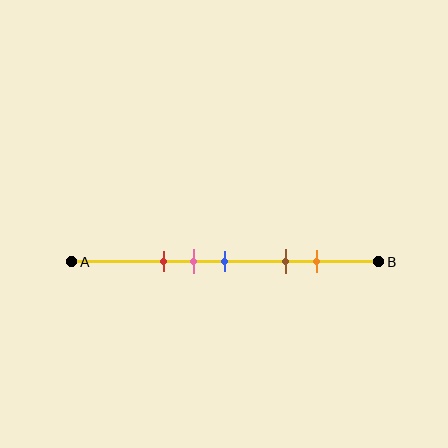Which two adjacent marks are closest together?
The pink and blue marks are the closest adjacent pair.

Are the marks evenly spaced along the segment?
No, the marks are not evenly spaced.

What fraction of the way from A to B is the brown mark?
The brown mark is approximately 70% (0.7) of the way from A to B.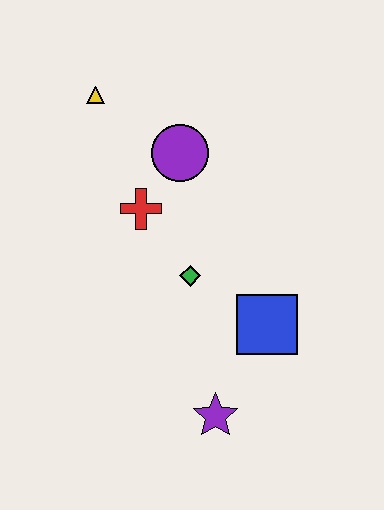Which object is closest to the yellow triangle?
The purple circle is closest to the yellow triangle.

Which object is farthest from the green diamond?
The yellow triangle is farthest from the green diamond.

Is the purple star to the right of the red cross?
Yes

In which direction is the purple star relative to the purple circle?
The purple star is below the purple circle.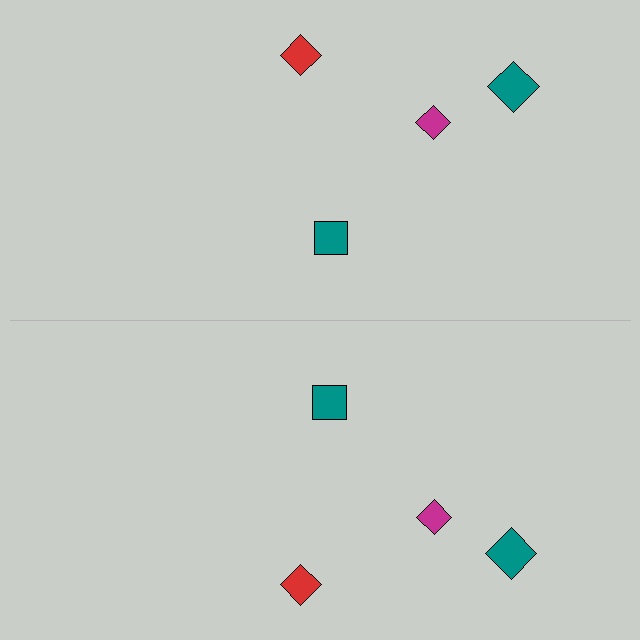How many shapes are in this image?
There are 8 shapes in this image.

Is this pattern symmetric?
Yes, this pattern has bilateral (reflection) symmetry.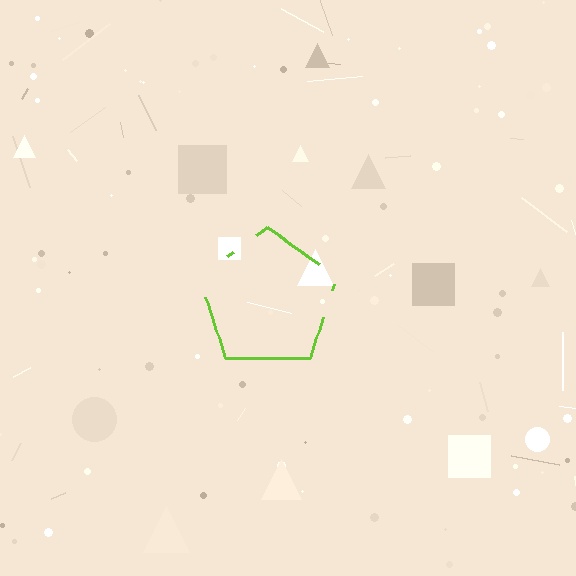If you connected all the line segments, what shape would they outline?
They would outline a pentagon.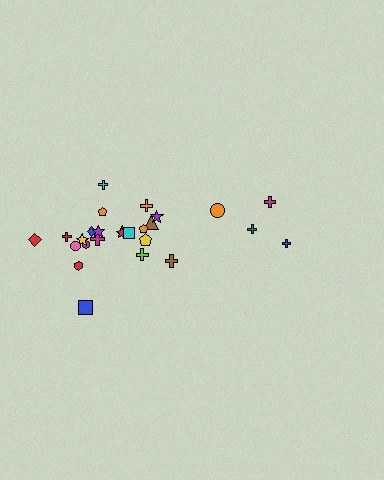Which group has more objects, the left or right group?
The left group.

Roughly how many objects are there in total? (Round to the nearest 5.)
Roughly 25 objects in total.